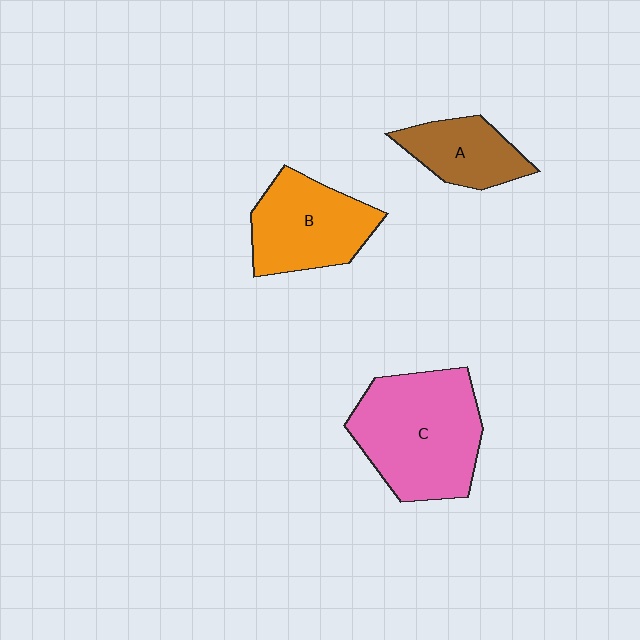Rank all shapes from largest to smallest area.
From largest to smallest: C (pink), B (orange), A (brown).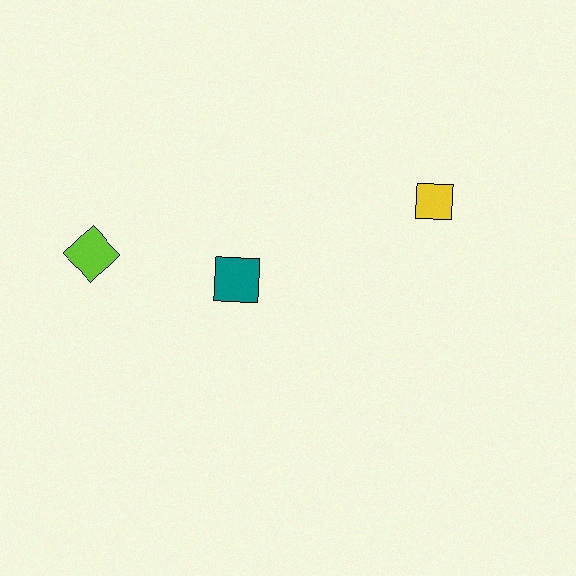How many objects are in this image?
There are 3 objects.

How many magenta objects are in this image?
There are no magenta objects.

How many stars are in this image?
There are no stars.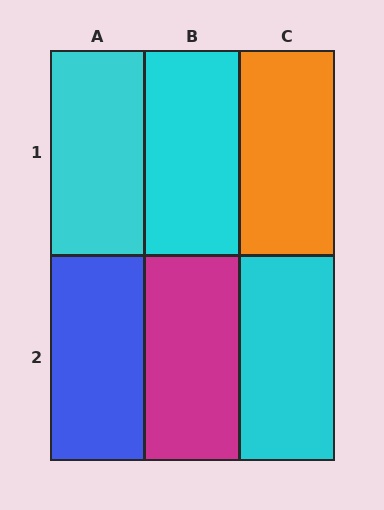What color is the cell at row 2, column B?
Magenta.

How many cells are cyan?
3 cells are cyan.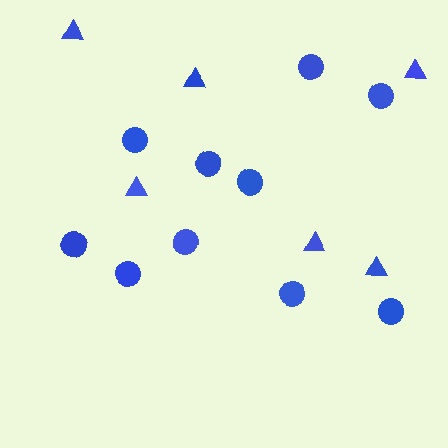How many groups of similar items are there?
There are 2 groups: one group of circles (10) and one group of triangles (6).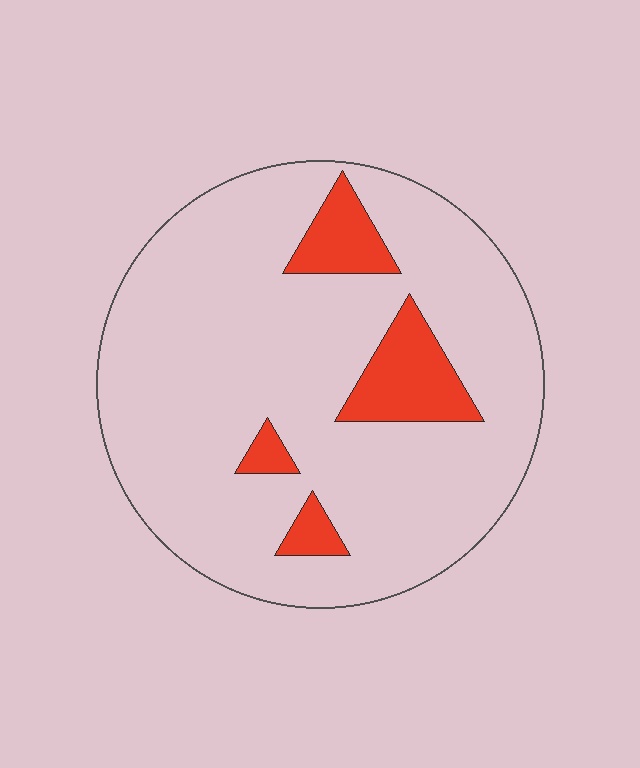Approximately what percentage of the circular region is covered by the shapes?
Approximately 15%.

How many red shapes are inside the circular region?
4.